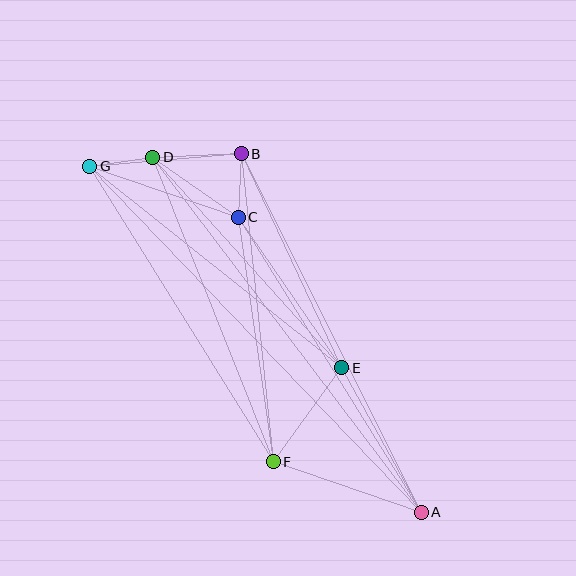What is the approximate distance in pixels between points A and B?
The distance between A and B is approximately 401 pixels.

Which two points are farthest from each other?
Points A and G are farthest from each other.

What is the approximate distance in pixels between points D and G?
The distance between D and G is approximately 64 pixels.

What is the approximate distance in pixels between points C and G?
The distance between C and G is approximately 157 pixels.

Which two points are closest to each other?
Points B and C are closest to each other.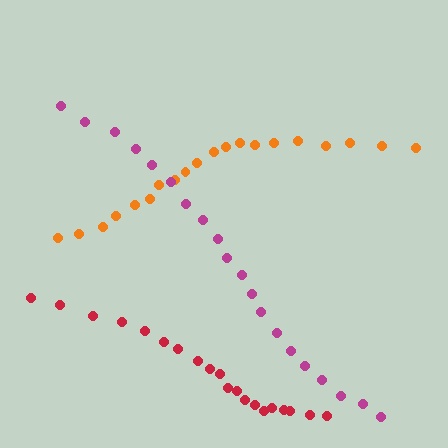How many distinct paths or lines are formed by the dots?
There are 3 distinct paths.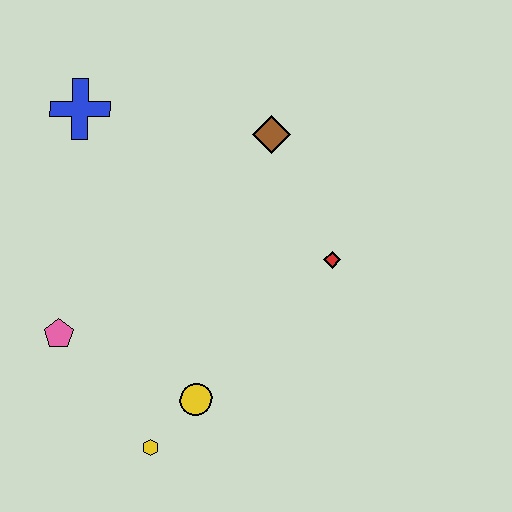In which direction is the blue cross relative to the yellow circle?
The blue cross is above the yellow circle.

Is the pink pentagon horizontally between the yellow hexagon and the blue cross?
No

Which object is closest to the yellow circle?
The yellow hexagon is closest to the yellow circle.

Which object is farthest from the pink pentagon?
The brown diamond is farthest from the pink pentagon.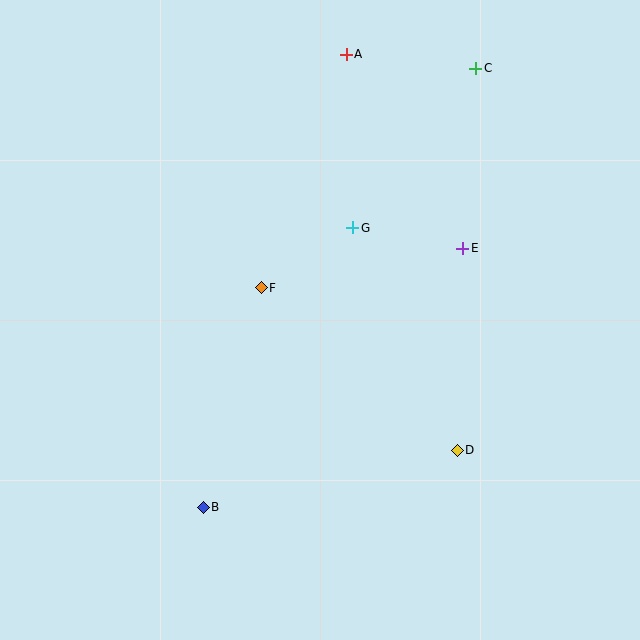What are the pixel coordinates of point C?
Point C is at (476, 68).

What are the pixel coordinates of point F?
Point F is at (261, 288).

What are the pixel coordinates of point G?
Point G is at (353, 228).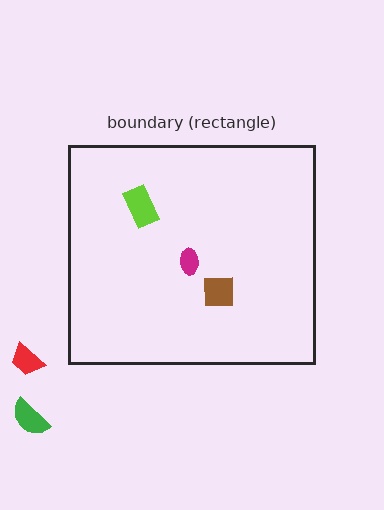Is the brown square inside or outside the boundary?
Inside.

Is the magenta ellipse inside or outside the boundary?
Inside.